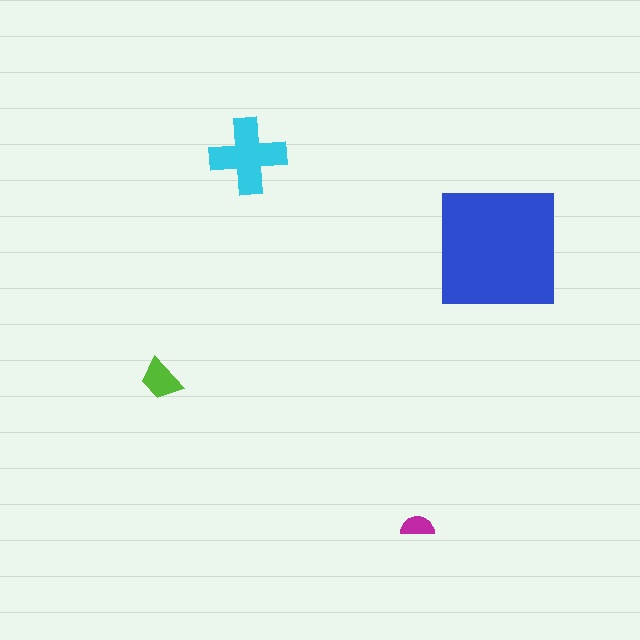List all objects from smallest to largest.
The magenta semicircle, the lime trapezoid, the cyan cross, the blue square.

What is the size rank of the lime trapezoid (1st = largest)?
3rd.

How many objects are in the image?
There are 4 objects in the image.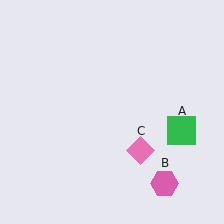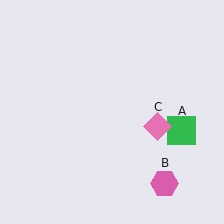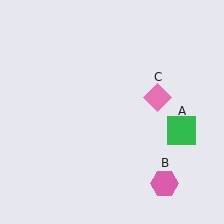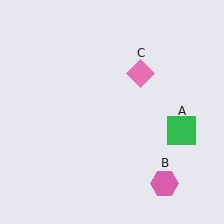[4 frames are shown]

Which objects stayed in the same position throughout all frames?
Green square (object A) and pink hexagon (object B) remained stationary.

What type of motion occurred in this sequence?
The pink diamond (object C) rotated counterclockwise around the center of the scene.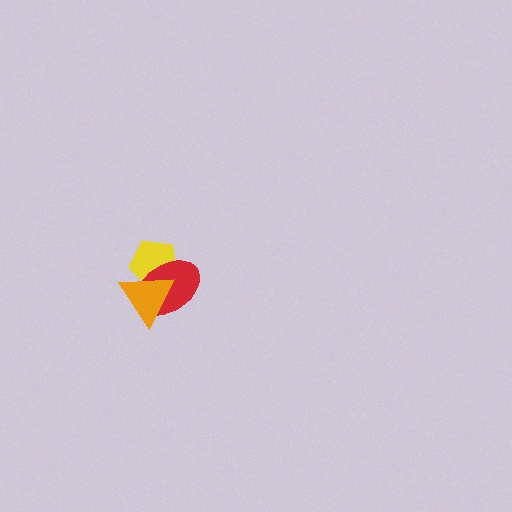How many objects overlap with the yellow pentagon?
2 objects overlap with the yellow pentagon.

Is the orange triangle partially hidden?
No, no other shape covers it.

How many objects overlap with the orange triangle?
2 objects overlap with the orange triangle.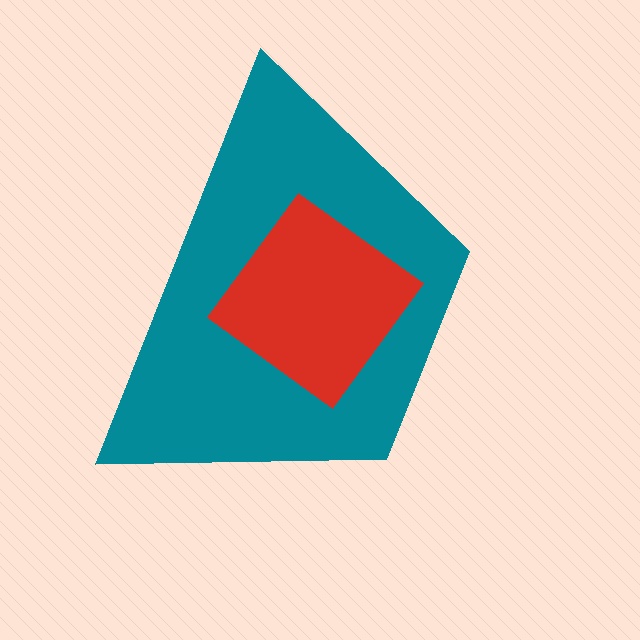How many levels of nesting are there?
2.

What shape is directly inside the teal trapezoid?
The red diamond.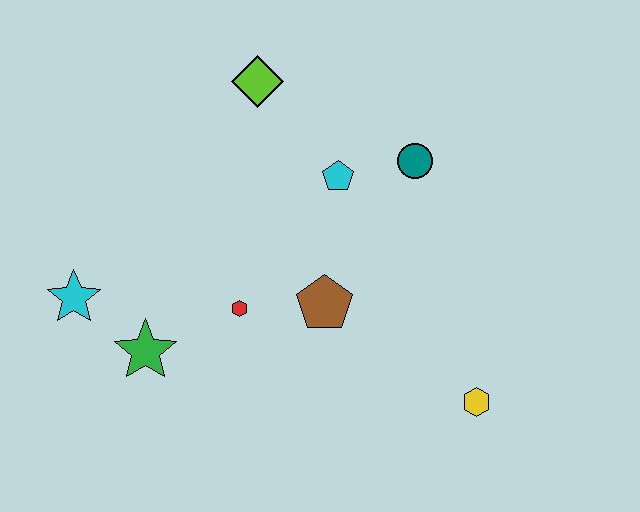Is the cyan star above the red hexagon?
Yes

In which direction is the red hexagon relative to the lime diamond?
The red hexagon is below the lime diamond.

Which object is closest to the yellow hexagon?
The brown pentagon is closest to the yellow hexagon.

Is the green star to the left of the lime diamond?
Yes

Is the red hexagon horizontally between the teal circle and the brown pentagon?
No